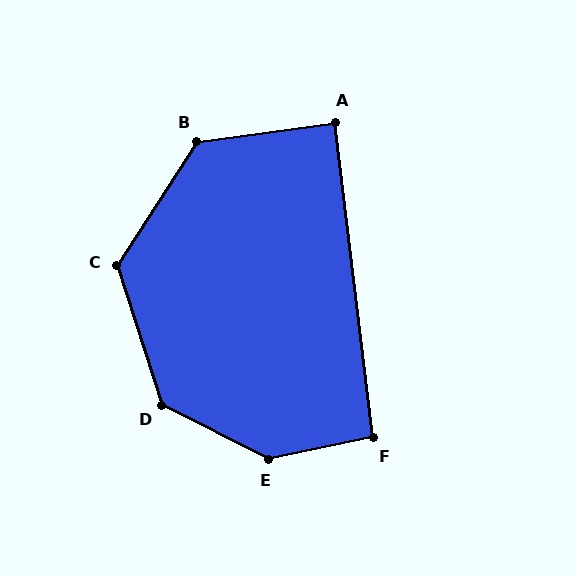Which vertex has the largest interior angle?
E, at approximately 141 degrees.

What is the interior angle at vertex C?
Approximately 130 degrees (obtuse).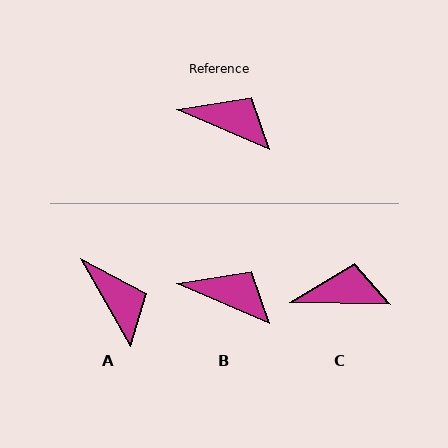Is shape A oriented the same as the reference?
No, it is off by about 37 degrees.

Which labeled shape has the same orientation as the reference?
B.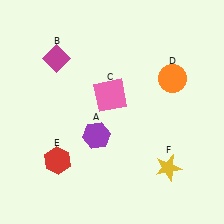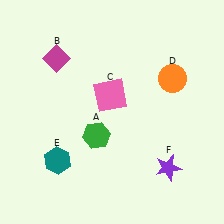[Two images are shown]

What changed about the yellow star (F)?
In Image 1, F is yellow. In Image 2, it changed to purple.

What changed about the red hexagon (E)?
In Image 1, E is red. In Image 2, it changed to teal.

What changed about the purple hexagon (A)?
In Image 1, A is purple. In Image 2, it changed to green.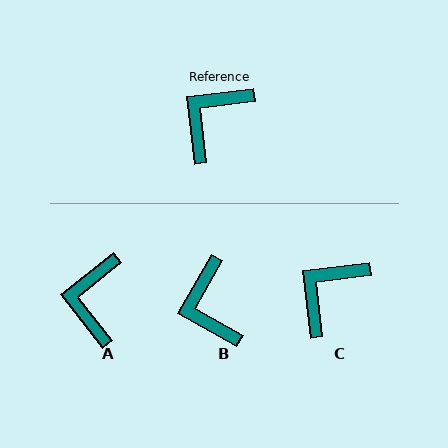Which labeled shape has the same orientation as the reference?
C.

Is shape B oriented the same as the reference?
No, it is off by about 54 degrees.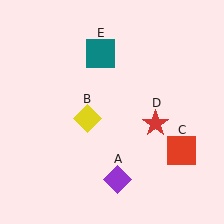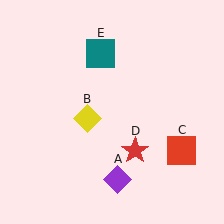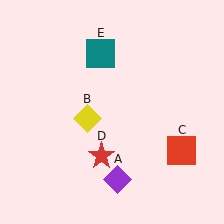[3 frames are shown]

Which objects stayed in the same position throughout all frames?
Purple diamond (object A) and yellow diamond (object B) and red square (object C) and teal square (object E) remained stationary.